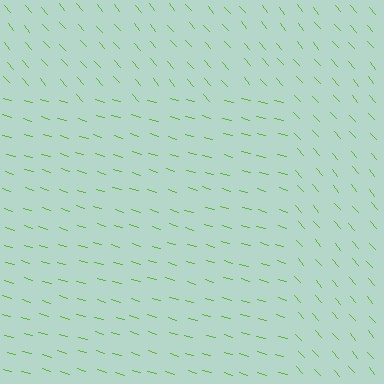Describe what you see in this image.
The image is filled with small lime line segments. A rectangle region in the image has lines oriented differently from the surrounding lines, creating a visible texture boundary.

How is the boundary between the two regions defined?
The boundary is defined purely by a change in line orientation (approximately 33 degrees difference). All lines are the same color and thickness.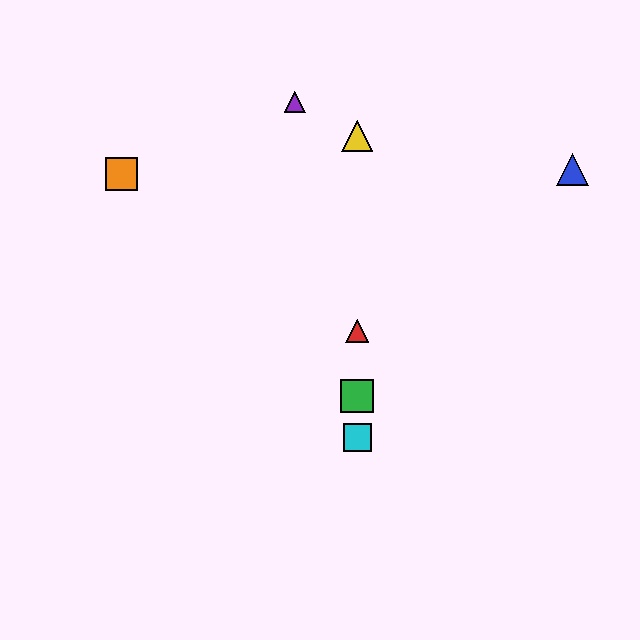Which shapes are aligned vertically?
The red triangle, the green square, the yellow triangle, the cyan square are aligned vertically.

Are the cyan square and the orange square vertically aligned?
No, the cyan square is at x≈357 and the orange square is at x≈121.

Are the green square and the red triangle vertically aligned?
Yes, both are at x≈357.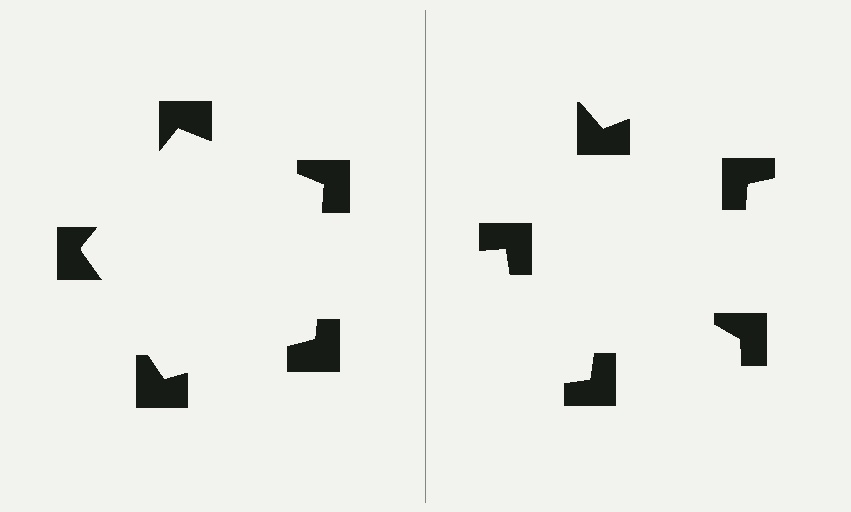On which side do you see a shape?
An illusory pentagon appears on the left side. On the right side the wedge cuts are rotated, so no coherent shape forms.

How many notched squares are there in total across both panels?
10 — 5 on each side.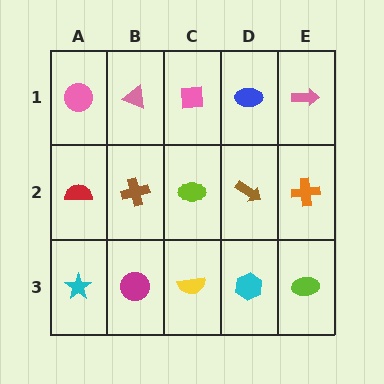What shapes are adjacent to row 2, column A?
A pink circle (row 1, column A), a cyan star (row 3, column A), a brown cross (row 2, column B).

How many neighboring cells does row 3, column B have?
3.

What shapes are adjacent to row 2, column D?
A blue ellipse (row 1, column D), a cyan hexagon (row 3, column D), a lime ellipse (row 2, column C), an orange cross (row 2, column E).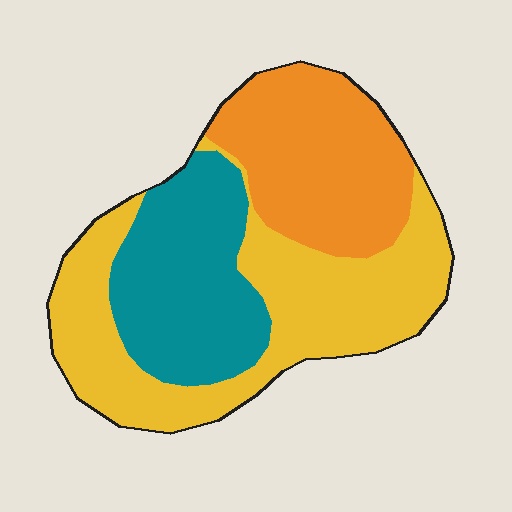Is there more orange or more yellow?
Yellow.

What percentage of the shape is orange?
Orange takes up about one quarter (1/4) of the shape.